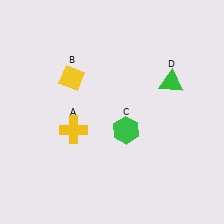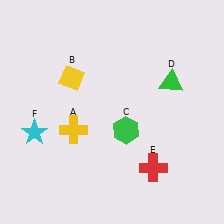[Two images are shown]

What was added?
A red cross (E), a cyan star (F) were added in Image 2.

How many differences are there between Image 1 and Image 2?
There are 2 differences between the two images.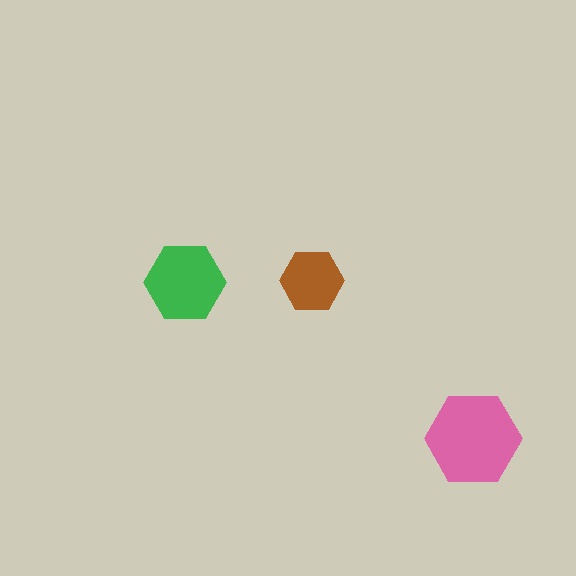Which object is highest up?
The brown hexagon is topmost.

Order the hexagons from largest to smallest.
the pink one, the green one, the brown one.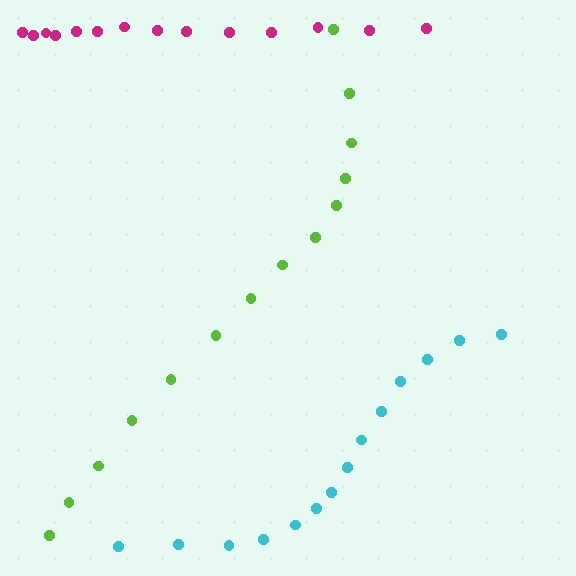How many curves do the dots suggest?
There are 3 distinct paths.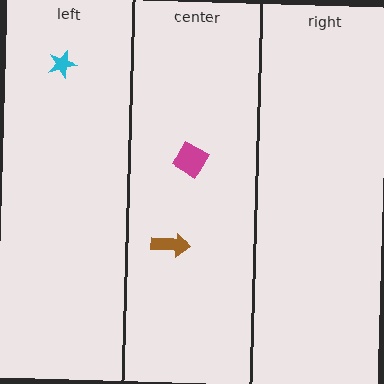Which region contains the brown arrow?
The center region.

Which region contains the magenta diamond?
The center region.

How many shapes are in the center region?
2.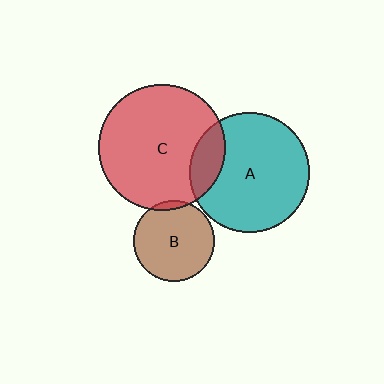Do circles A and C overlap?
Yes.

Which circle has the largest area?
Circle C (red).